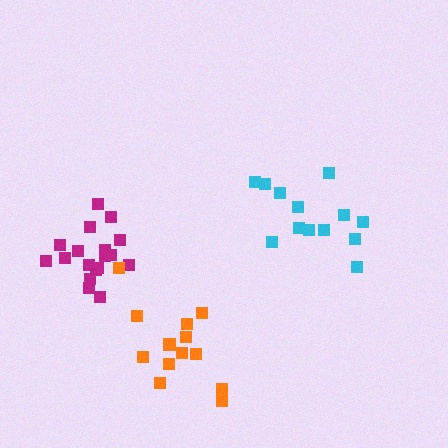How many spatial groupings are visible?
There are 3 spatial groupings.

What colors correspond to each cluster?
The clusters are colored: magenta, cyan, orange.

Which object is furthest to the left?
The magenta cluster is leftmost.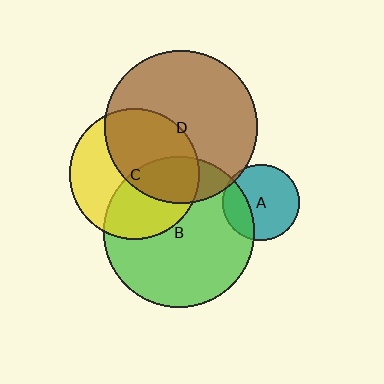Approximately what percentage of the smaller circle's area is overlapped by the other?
Approximately 25%.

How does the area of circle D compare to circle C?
Approximately 1.4 times.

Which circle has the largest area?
Circle D (brown).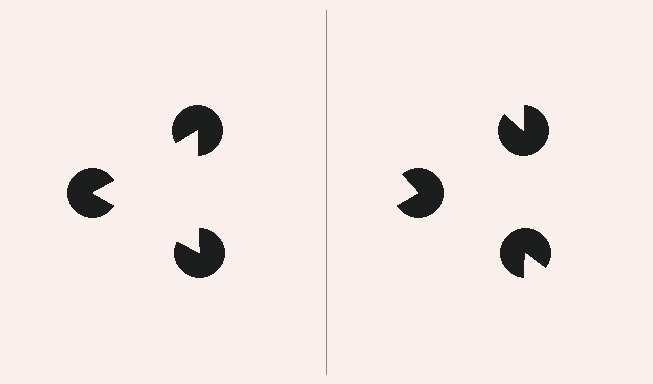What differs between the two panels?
The pac-man discs are positioned identically on both sides; only the wedge orientations differ. On the left they align to a triangle; on the right they are misaligned.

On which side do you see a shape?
An illusory triangle appears on the left side. On the right side the wedge cuts are rotated, so no coherent shape forms.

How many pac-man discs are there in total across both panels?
6 — 3 on each side.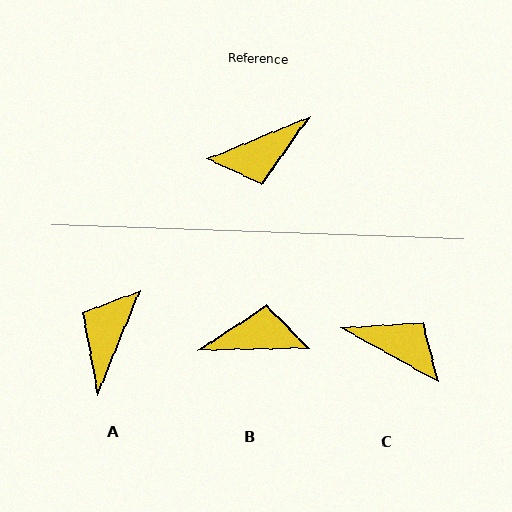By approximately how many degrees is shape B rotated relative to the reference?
Approximately 159 degrees counter-clockwise.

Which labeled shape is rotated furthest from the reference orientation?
B, about 159 degrees away.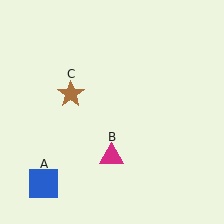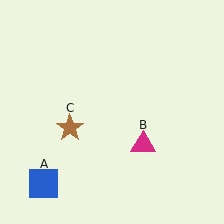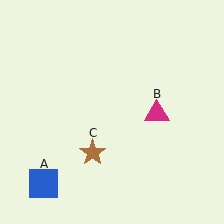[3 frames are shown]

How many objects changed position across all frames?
2 objects changed position: magenta triangle (object B), brown star (object C).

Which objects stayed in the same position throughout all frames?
Blue square (object A) remained stationary.